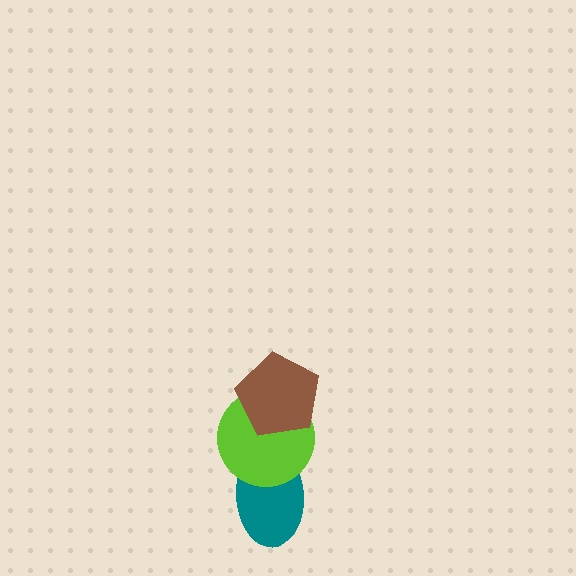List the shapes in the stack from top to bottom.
From top to bottom: the brown pentagon, the lime circle, the teal ellipse.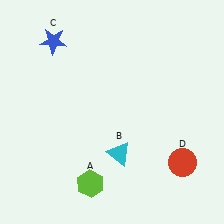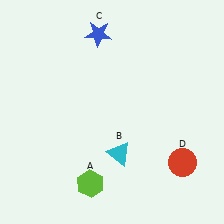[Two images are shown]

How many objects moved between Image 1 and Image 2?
1 object moved between the two images.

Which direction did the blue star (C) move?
The blue star (C) moved right.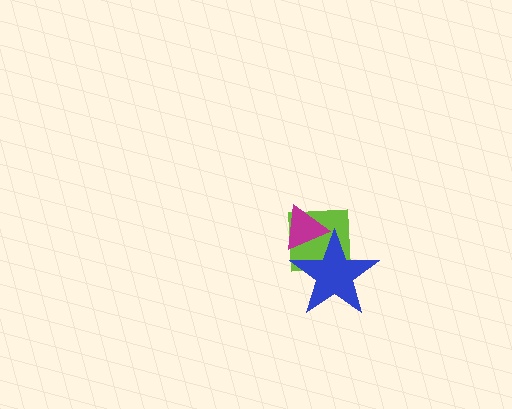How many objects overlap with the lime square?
2 objects overlap with the lime square.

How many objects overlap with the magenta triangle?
2 objects overlap with the magenta triangle.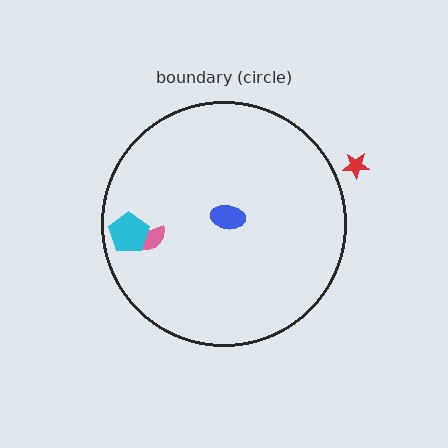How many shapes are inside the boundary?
3 inside, 1 outside.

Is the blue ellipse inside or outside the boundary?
Inside.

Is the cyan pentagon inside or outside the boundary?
Inside.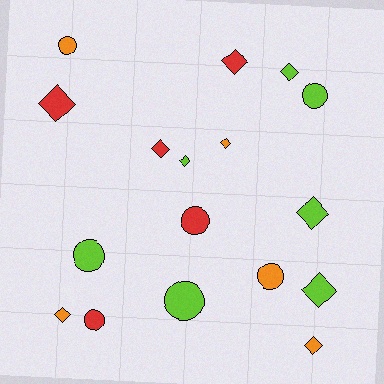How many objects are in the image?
There are 17 objects.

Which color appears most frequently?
Lime, with 7 objects.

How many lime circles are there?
There are 3 lime circles.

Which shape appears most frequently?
Diamond, with 10 objects.